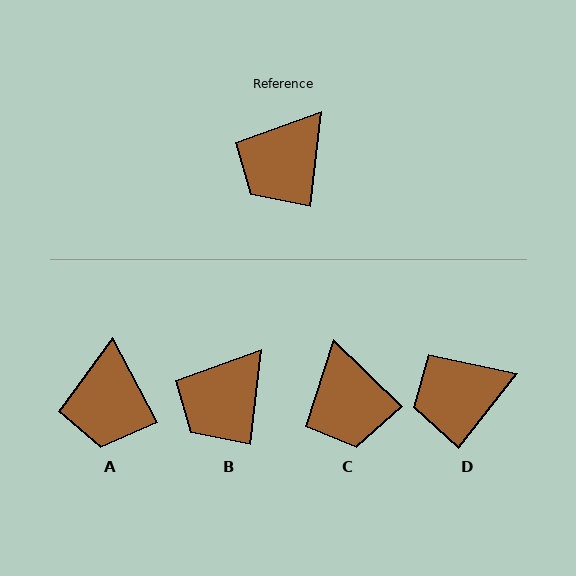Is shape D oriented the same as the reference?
No, it is off by about 32 degrees.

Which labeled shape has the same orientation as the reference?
B.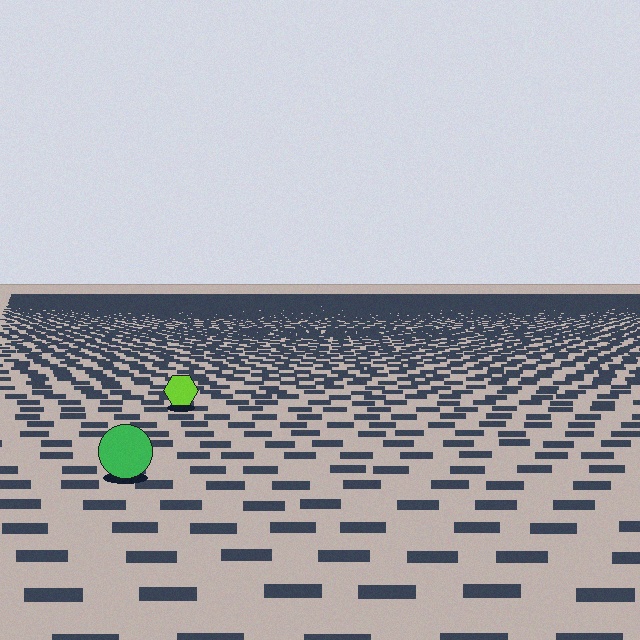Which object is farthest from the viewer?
The lime hexagon is farthest from the viewer. It appears smaller and the ground texture around it is denser.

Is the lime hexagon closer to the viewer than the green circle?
No. The green circle is closer — you can tell from the texture gradient: the ground texture is coarser near it.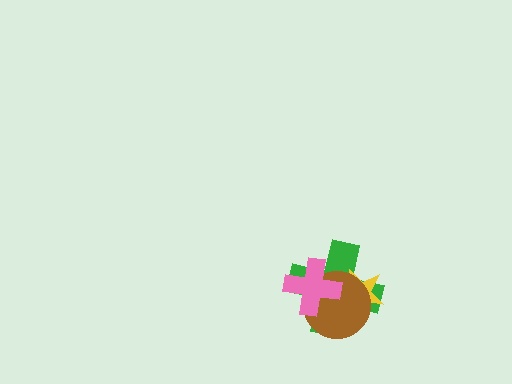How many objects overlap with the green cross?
3 objects overlap with the green cross.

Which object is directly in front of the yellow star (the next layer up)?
The brown circle is directly in front of the yellow star.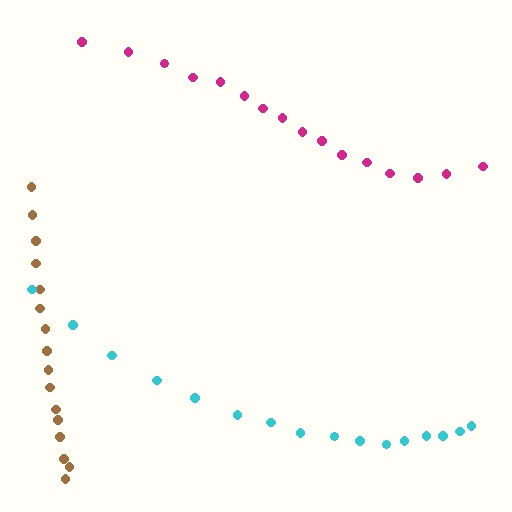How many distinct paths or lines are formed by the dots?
There are 3 distinct paths.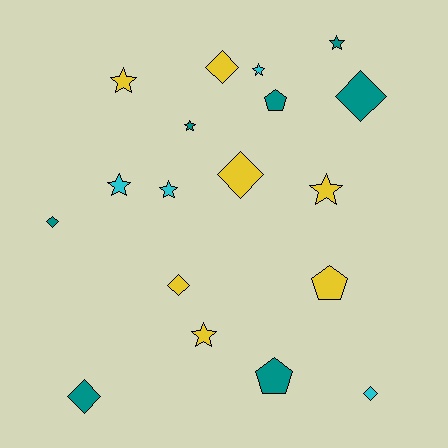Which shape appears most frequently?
Star, with 8 objects.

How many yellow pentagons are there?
There is 1 yellow pentagon.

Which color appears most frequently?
Teal, with 7 objects.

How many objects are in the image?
There are 18 objects.